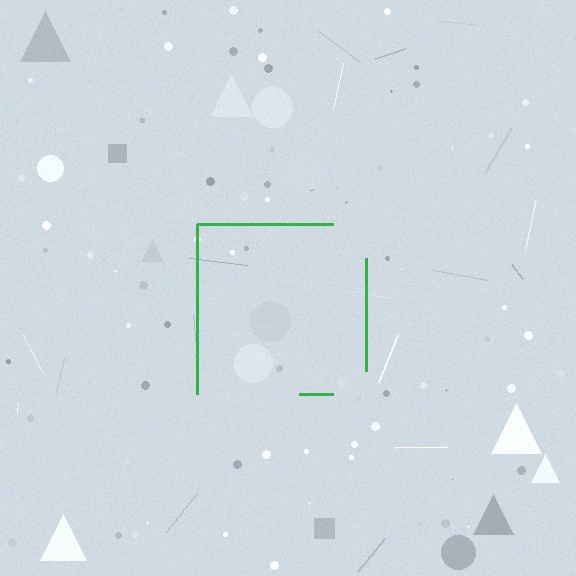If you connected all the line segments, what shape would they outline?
They would outline a square.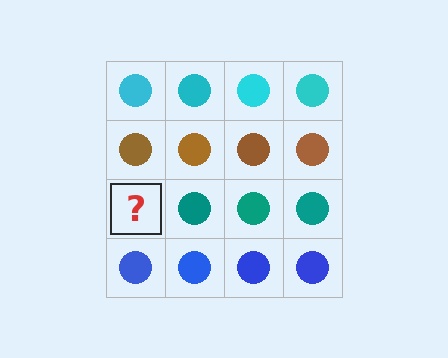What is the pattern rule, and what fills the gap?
The rule is that each row has a consistent color. The gap should be filled with a teal circle.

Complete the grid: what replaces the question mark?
The question mark should be replaced with a teal circle.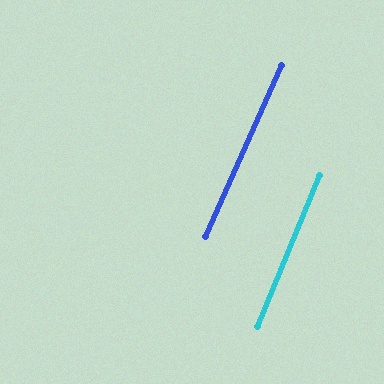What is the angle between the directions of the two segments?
Approximately 2 degrees.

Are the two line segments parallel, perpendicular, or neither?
Parallel — their directions differ by only 1.6°.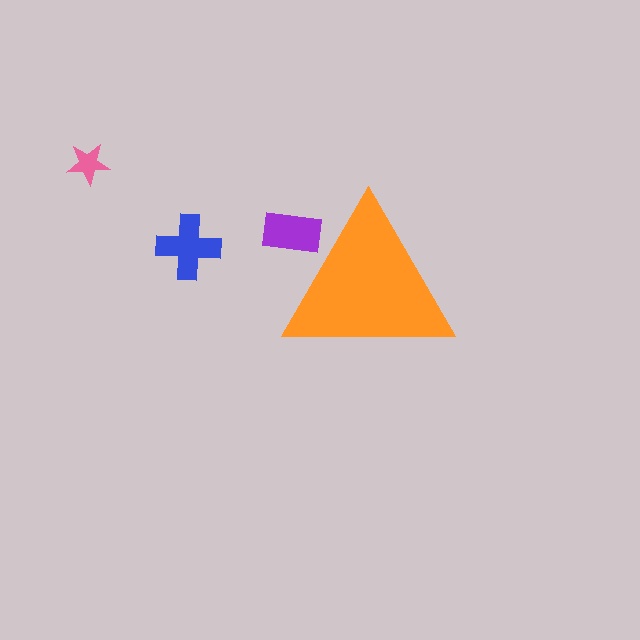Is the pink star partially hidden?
No, the pink star is fully visible.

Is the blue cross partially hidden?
No, the blue cross is fully visible.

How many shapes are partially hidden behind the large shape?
1 shape is partially hidden.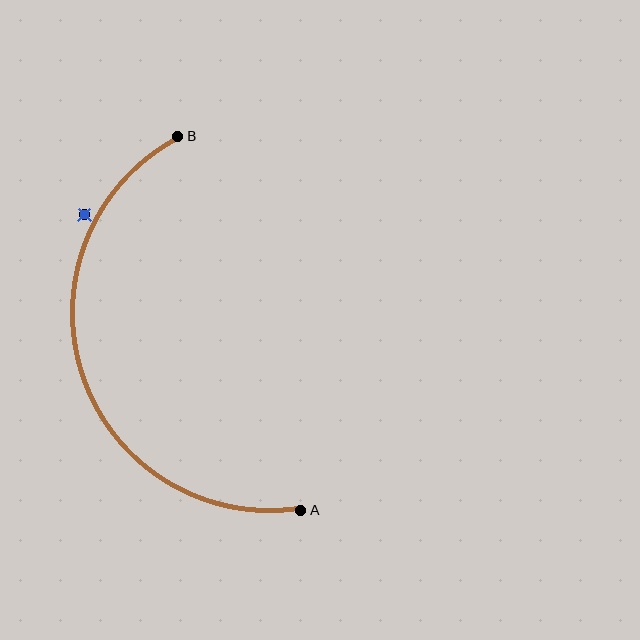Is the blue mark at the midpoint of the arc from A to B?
No — the blue mark does not lie on the arc at all. It sits slightly outside the curve.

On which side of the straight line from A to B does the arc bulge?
The arc bulges to the left of the straight line connecting A and B.